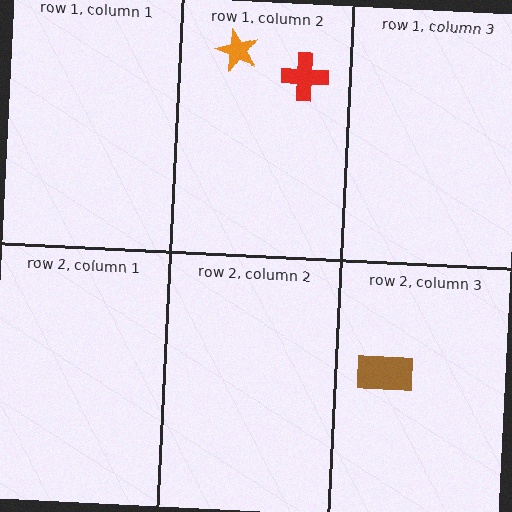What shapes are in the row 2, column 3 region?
The brown rectangle.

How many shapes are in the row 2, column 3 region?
1.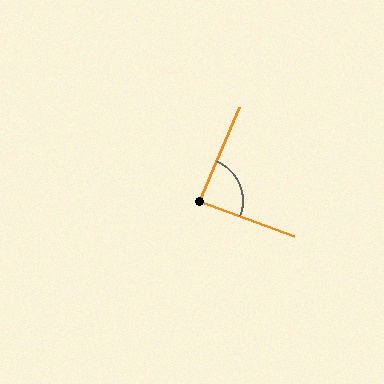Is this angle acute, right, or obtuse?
It is approximately a right angle.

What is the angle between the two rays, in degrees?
Approximately 87 degrees.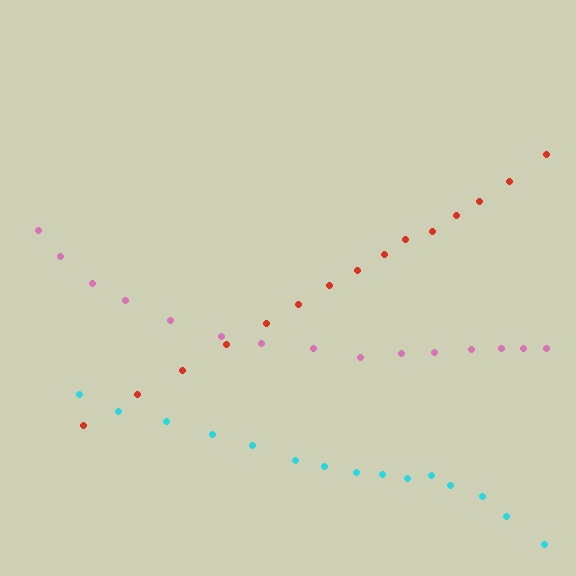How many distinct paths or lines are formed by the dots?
There are 3 distinct paths.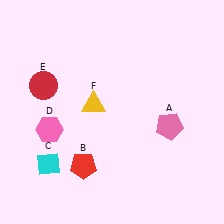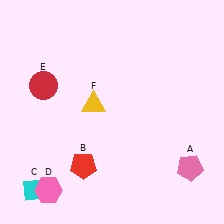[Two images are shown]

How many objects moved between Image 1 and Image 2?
3 objects moved between the two images.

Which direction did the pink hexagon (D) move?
The pink hexagon (D) moved down.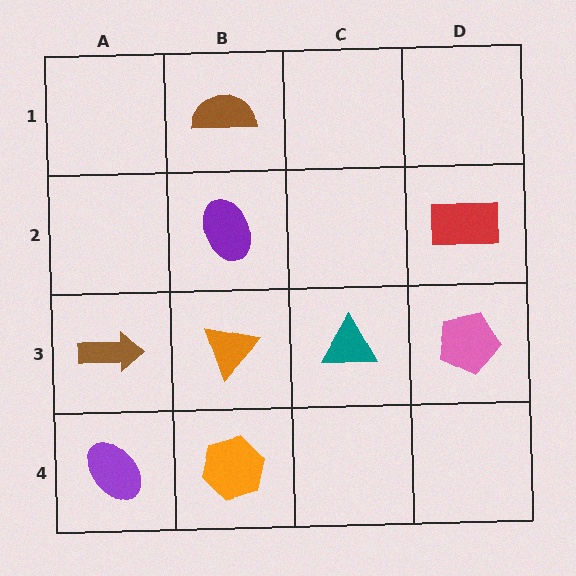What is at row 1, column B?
A brown semicircle.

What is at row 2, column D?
A red rectangle.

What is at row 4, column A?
A purple ellipse.